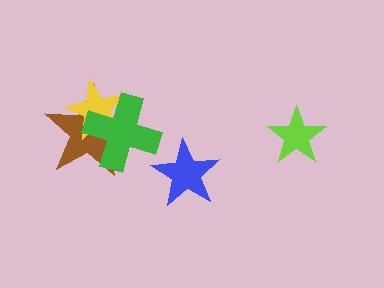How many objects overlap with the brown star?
2 objects overlap with the brown star.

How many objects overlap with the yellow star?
2 objects overlap with the yellow star.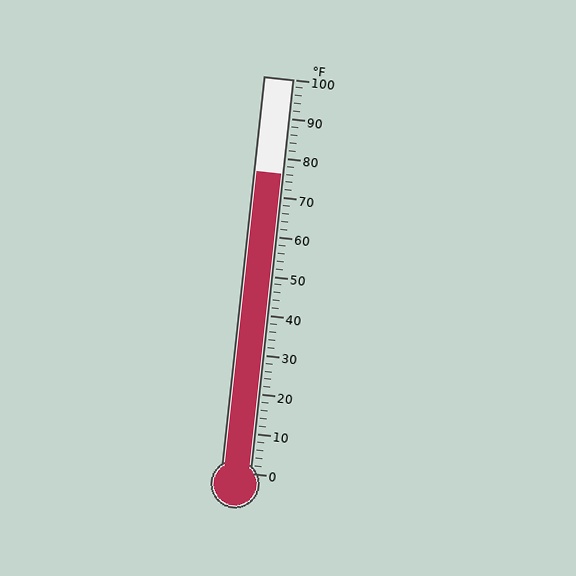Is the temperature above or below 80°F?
The temperature is below 80°F.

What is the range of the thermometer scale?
The thermometer scale ranges from 0°F to 100°F.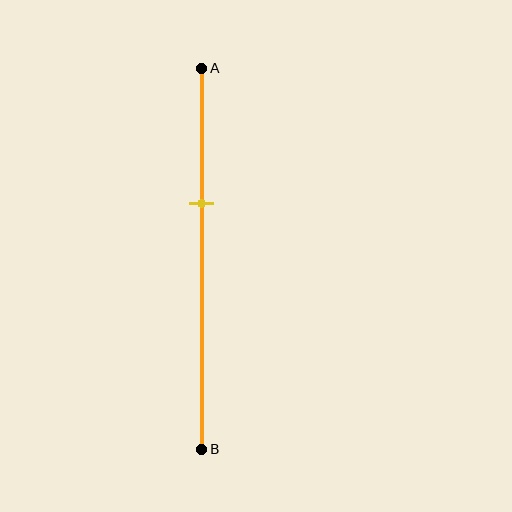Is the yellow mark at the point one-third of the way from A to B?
Yes, the mark is approximately at the one-third point.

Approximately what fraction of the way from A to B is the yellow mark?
The yellow mark is approximately 35% of the way from A to B.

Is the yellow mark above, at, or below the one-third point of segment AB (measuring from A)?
The yellow mark is approximately at the one-third point of segment AB.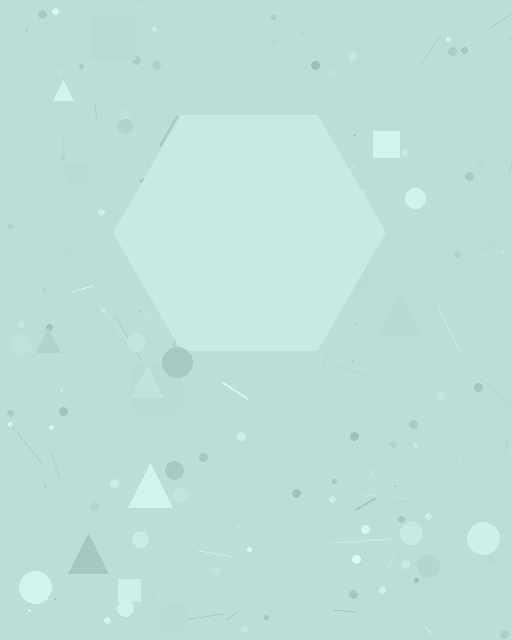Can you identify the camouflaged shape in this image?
The camouflaged shape is a hexagon.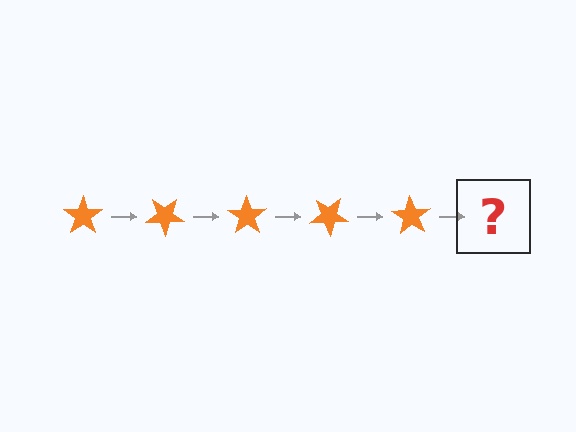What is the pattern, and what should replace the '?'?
The pattern is that the star rotates 35 degrees each step. The '?' should be an orange star rotated 175 degrees.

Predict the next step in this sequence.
The next step is an orange star rotated 175 degrees.